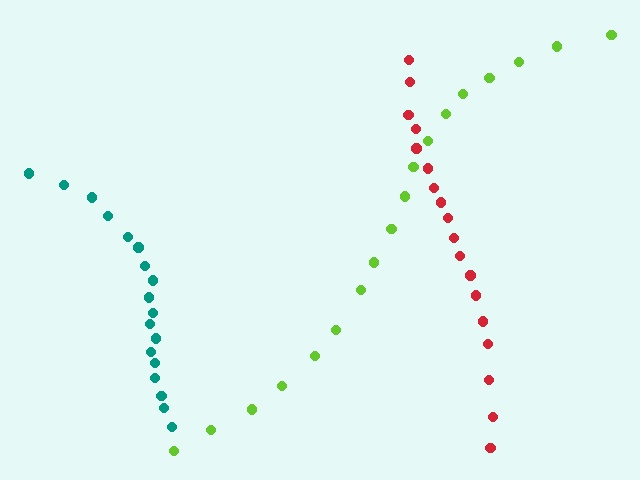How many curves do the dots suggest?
There are 3 distinct paths.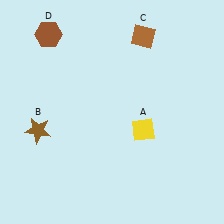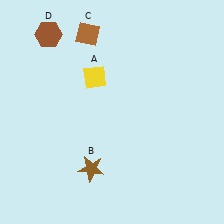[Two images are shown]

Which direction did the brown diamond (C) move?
The brown diamond (C) moved left.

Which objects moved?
The objects that moved are: the yellow diamond (A), the brown star (B), the brown diamond (C).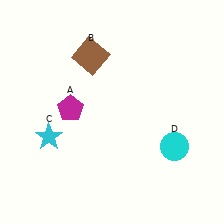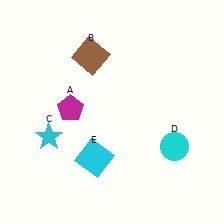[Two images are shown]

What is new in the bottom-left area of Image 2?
A cyan square (E) was added in the bottom-left area of Image 2.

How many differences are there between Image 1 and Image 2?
There is 1 difference between the two images.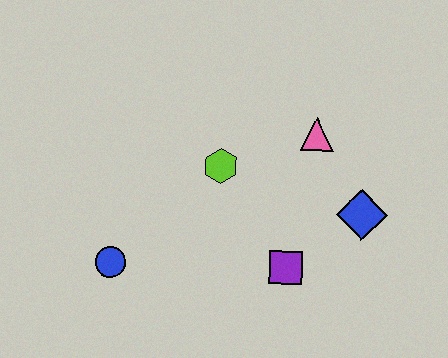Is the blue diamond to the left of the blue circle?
No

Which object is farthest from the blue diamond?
The blue circle is farthest from the blue diamond.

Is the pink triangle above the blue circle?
Yes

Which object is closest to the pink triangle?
The blue diamond is closest to the pink triangle.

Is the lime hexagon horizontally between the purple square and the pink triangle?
No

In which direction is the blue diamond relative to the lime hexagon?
The blue diamond is to the right of the lime hexagon.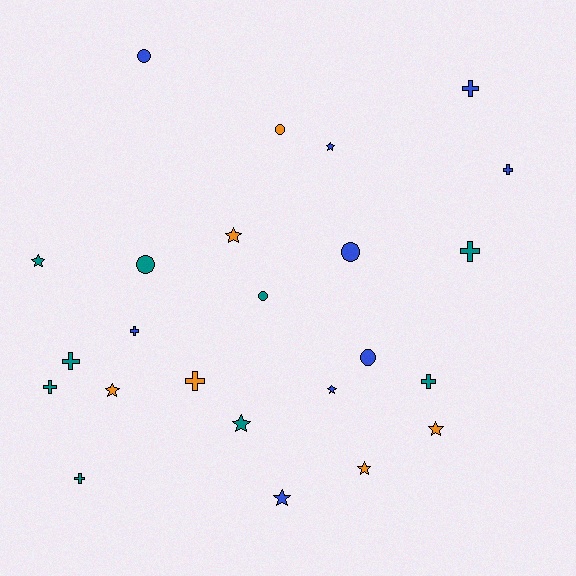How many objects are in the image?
There are 24 objects.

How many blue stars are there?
There are 3 blue stars.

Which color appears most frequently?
Blue, with 9 objects.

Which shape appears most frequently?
Star, with 9 objects.